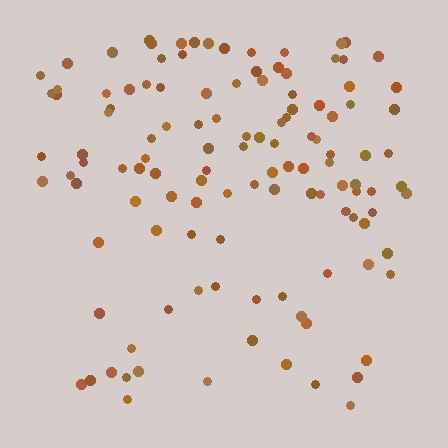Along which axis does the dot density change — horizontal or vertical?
Vertical.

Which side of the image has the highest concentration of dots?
The top.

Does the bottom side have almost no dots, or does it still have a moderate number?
Still a moderate number, just noticeably fewer than the top.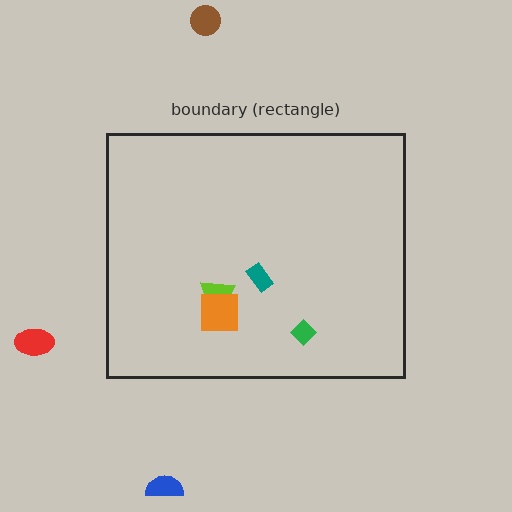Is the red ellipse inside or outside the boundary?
Outside.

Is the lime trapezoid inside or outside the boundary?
Inside.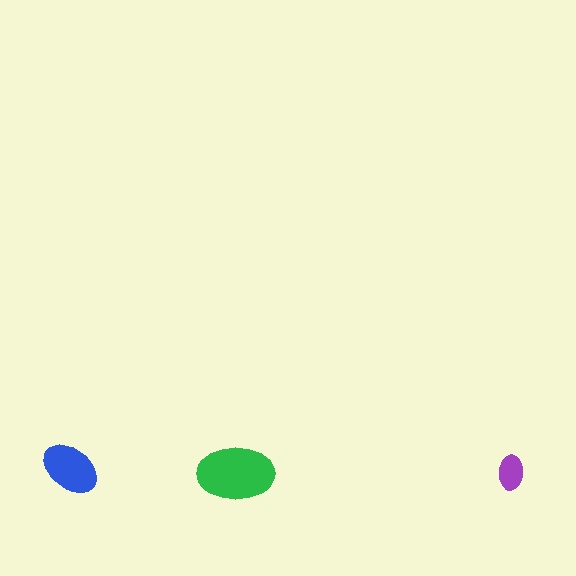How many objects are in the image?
There are 3 objects in the image.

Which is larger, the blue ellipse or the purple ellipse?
The blue one.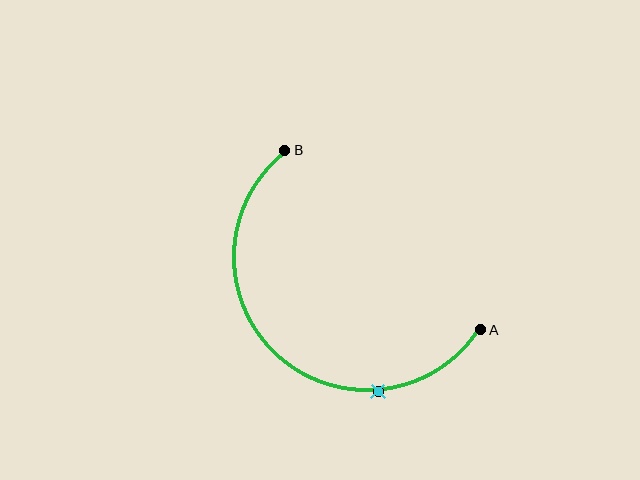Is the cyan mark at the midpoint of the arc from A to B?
No. The cyan mark lies on the arc but is closer to endpoint A. The arc midpoint would be at the point on the curve equidistant along the arc from both A and B.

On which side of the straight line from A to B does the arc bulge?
The arc bulges below and to the left of the straight line connecting A and B.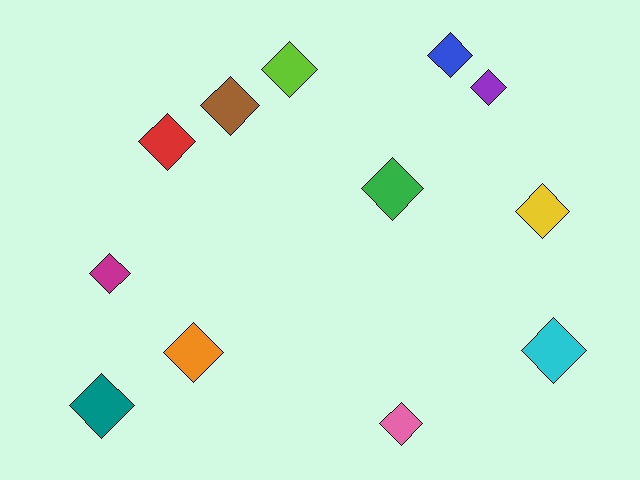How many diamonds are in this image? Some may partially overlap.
There are 12 diamonds.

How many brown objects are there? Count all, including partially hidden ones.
There is 1 brown object.